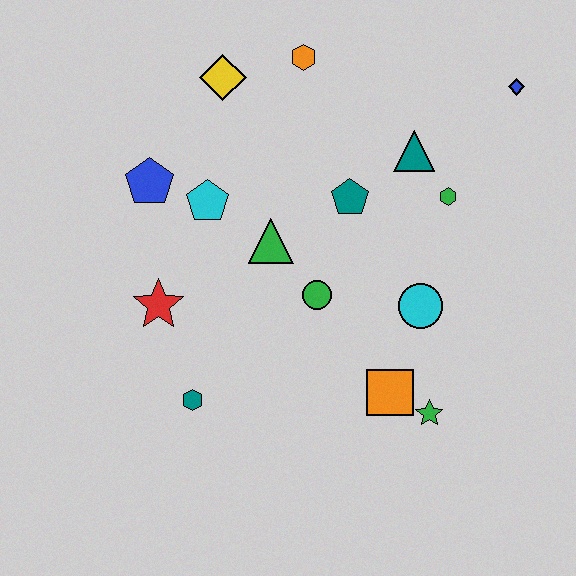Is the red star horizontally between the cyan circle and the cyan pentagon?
No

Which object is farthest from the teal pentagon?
The teal hexagon is farthest from the teal pentagon.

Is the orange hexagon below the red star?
No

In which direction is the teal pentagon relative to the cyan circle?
The teal pentagon is above the cyan circle.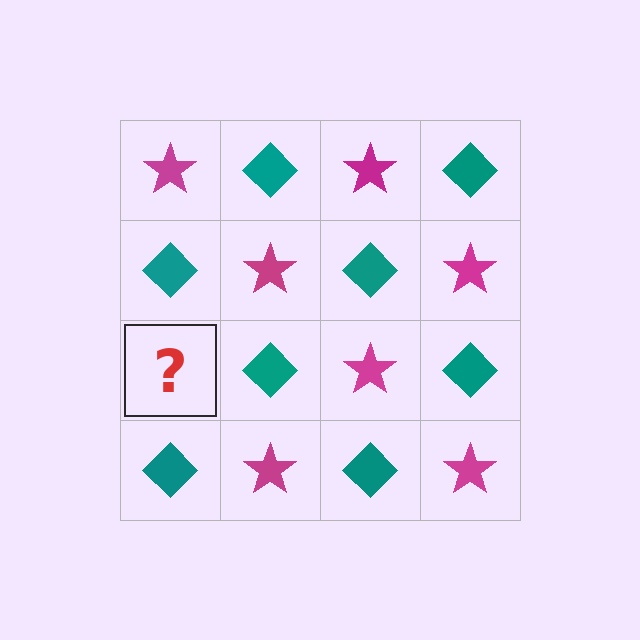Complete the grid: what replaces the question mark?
The question mark should be replaced with a magenta star.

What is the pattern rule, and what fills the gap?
The rule is that it alternates magenta star and teal diamond in a checkerboard pattern. The gap should be filled with a magenta star.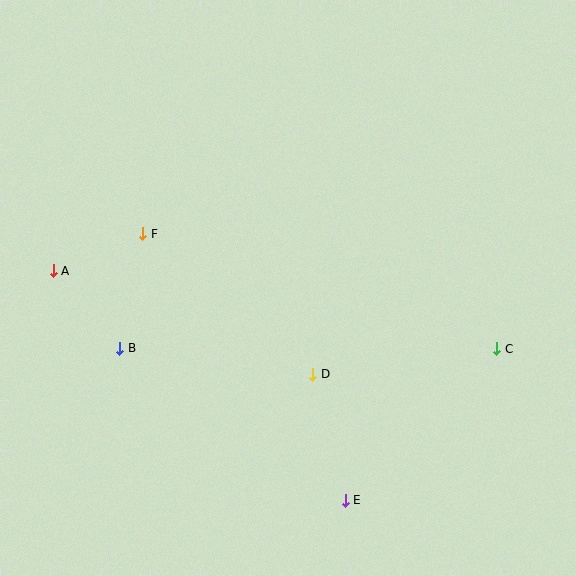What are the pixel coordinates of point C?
Point C is at (497, 349).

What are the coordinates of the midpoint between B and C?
The midpoint between B and C is at (308, 349).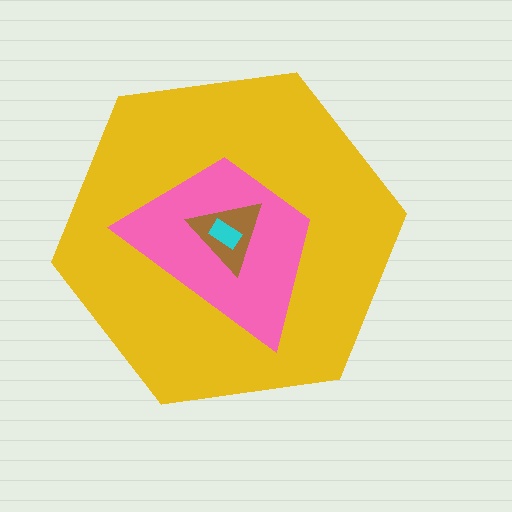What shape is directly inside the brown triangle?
The cyan rectangle.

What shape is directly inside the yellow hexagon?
The pink trapezoid.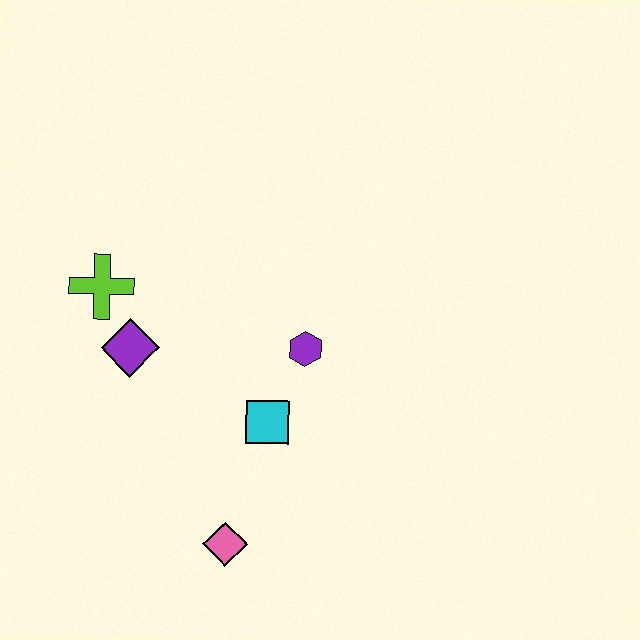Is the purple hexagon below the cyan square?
No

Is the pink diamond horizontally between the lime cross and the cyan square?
Yes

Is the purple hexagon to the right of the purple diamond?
Yes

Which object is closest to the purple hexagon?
The cyan square is closest to the purple hexagon.